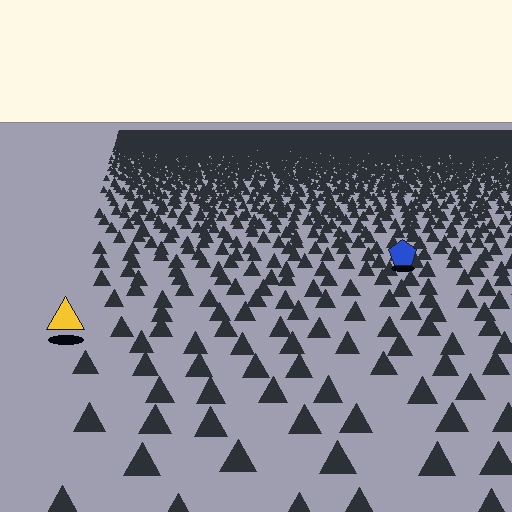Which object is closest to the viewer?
The yellow triangle is closest. The texture marks near it are larger and more spread out.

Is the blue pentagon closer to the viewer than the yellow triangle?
No. The yellow triangle is closer — you can tell from the texture gradient: the ground texture is coarser near it.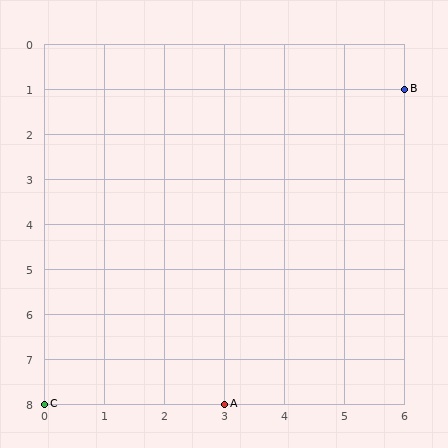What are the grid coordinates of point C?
Point C is at grid coordinates (0, 8).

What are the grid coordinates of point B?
Point B is at grid coordinates (6, 1).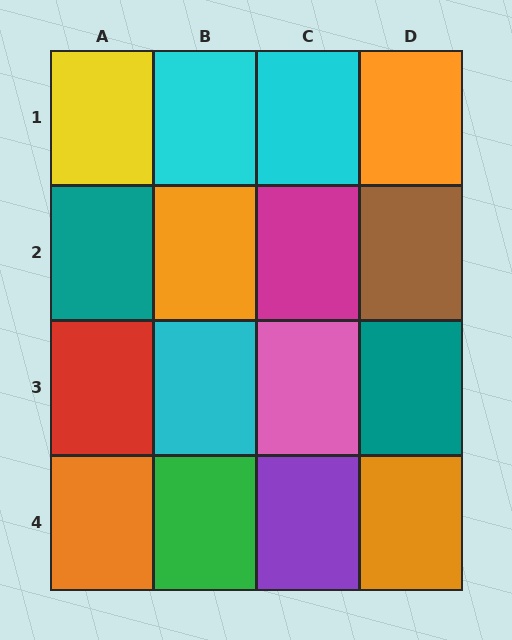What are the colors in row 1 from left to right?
Yellow, cyan, cyan, orange.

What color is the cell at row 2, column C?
Magenta.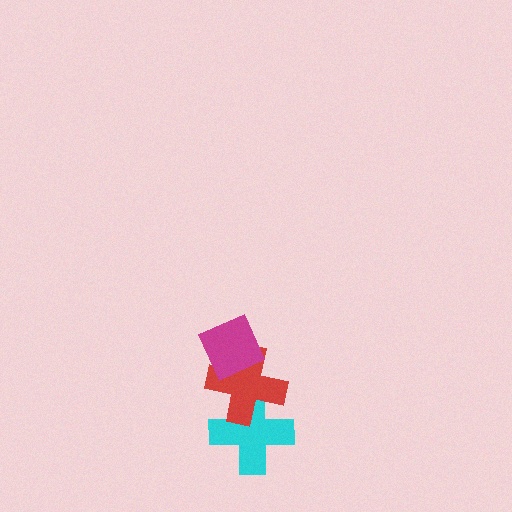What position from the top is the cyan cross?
The cyan cross is 3rd from the top.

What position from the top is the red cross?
The red cross is 2nd from the top.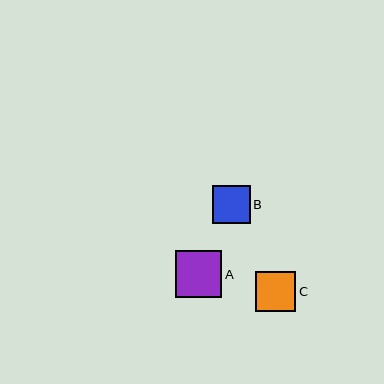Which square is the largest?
Square A is the largest with a size of approximately 47 pixels.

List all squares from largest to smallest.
From largest to smallest: A, C, B.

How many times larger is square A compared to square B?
Square A is approximately 1.2 times the size of square B.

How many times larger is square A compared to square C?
Square A is approximately 1.2 times the size of square C.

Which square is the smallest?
Square B is the smallest with a size of approximately 37 pixels.